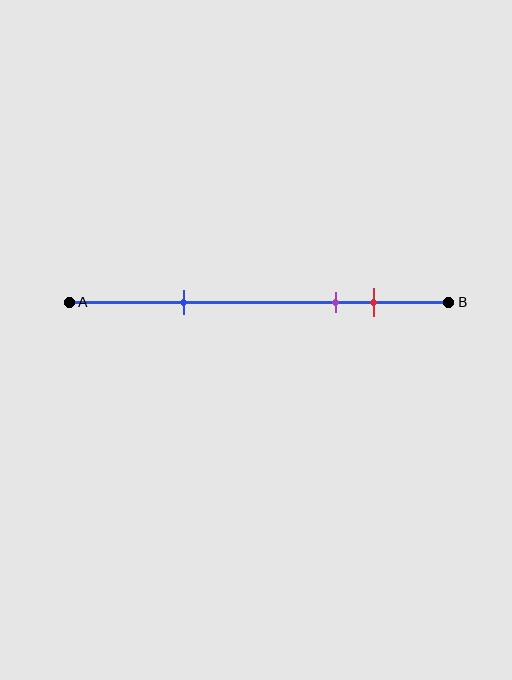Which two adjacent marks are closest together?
The purple and red marks are the closest adjacent pair.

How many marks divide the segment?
There are 3 marks dividing the segment.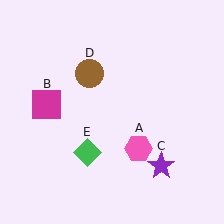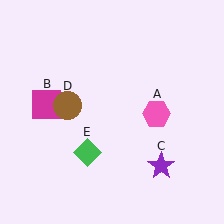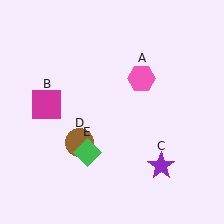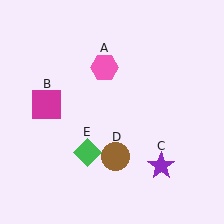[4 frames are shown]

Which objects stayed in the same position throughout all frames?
Magenta square (object B) and purple star (object C) and green diamond (object E) remained stationary.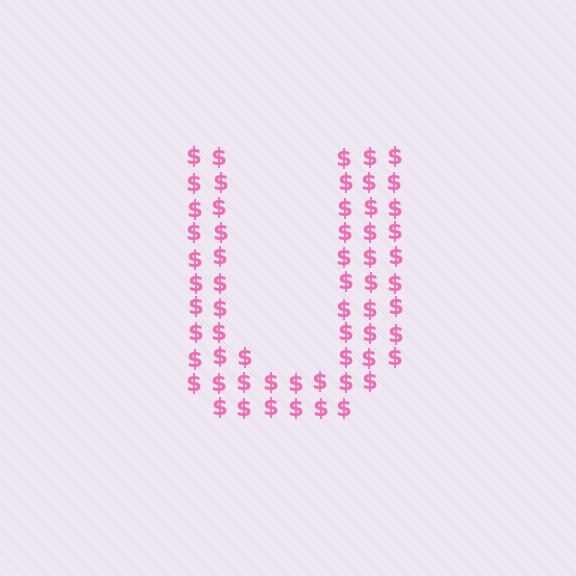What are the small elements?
The small elements are dollar signs.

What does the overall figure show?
The overall figure shows the letter U.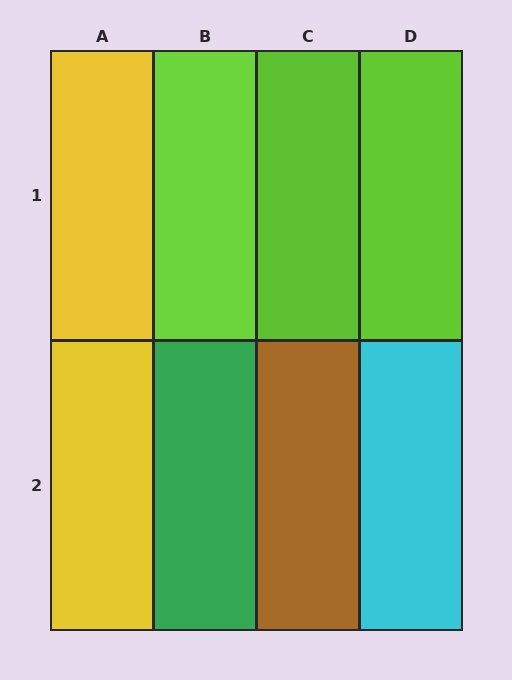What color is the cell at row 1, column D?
Lime.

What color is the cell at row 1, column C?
Lime.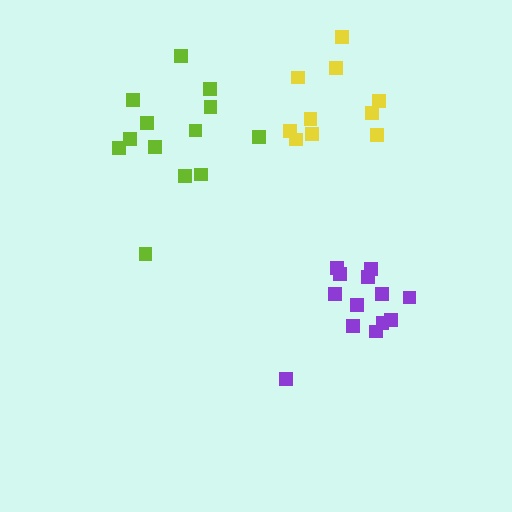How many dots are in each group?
Group 1: 10 dots, Group 2: 13 dots, Group 3: 13 dots (36 total).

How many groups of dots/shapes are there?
There are 3 groups.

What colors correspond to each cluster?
The clusters are colored: yellow, lime, purple.